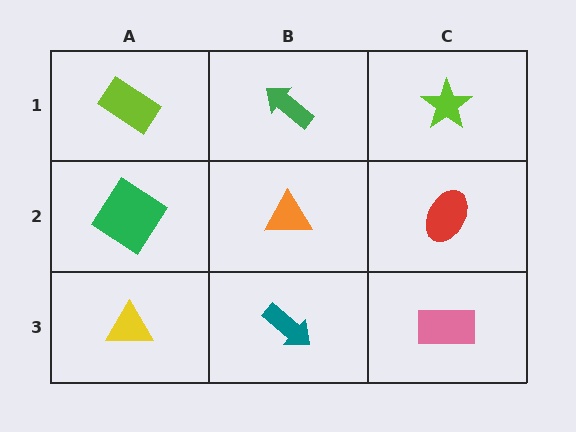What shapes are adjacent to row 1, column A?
A green diamond (row 2, column A), a green arrow (row 1, column B).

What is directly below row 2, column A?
A yellow triangle.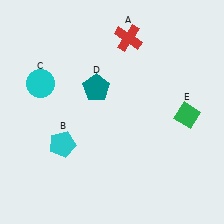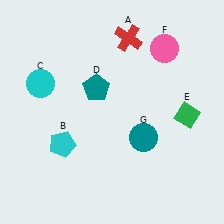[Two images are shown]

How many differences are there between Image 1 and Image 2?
There are 2 differences between the two images.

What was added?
A pink circle (F), a teal circle (G) were added in Image 2.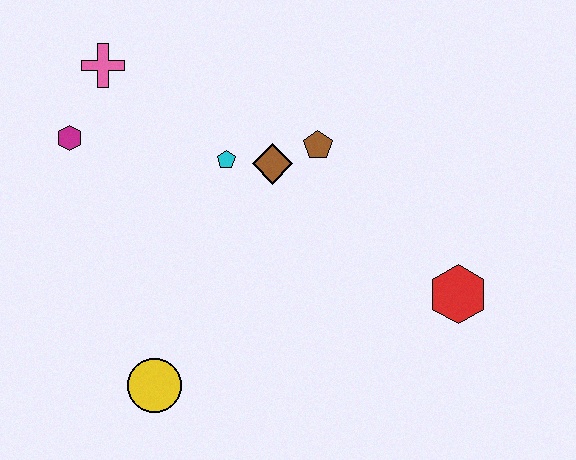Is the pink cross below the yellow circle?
No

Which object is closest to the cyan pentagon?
The brown diamond is closest to the cyan pentagon.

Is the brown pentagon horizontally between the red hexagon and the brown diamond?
Yes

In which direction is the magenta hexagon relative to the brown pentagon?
The magenta hexagon is to the left of the brown pentagon.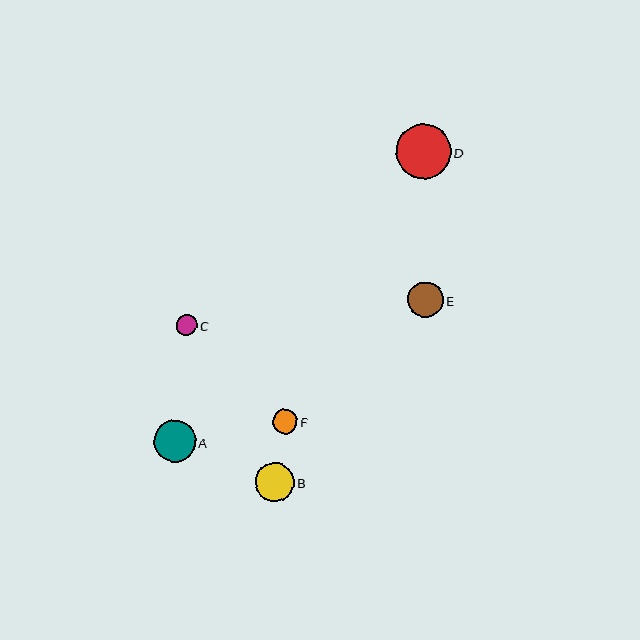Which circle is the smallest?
Circle C is the smallest with a size of approximately 21 pixels.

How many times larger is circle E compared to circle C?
Circle E is approximately 1.7 times the size of circle C.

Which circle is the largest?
Circle D is the largest with a size of approximately 55 pixels.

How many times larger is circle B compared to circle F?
Circle B is approximately 1.6 times the size of circle F.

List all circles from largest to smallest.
From largest to smallest: D, A, B, E, F, C.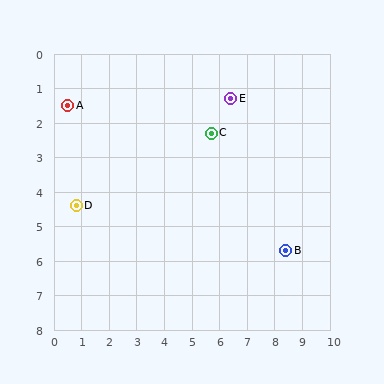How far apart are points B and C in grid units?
Points B and C are about 4.3 grid units apart.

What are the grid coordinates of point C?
Point C is at approximately (5.7, 2.3).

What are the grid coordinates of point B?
Point B is at approximately (8.4, 5.7).